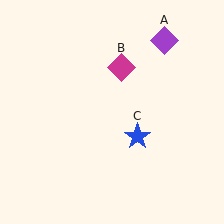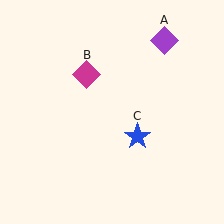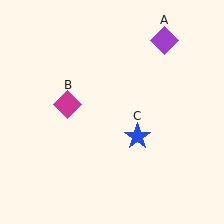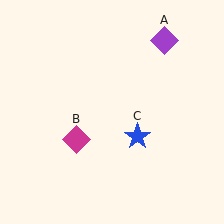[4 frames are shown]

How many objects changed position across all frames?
1 object changed position: magenta diamond (object B).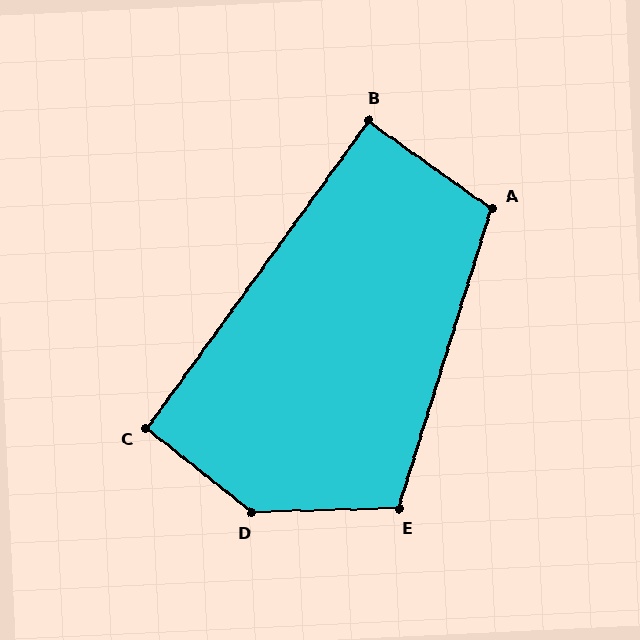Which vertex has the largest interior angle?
D, at approximately 140 degrees.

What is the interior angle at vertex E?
Approximately 109 degrees (obtuse).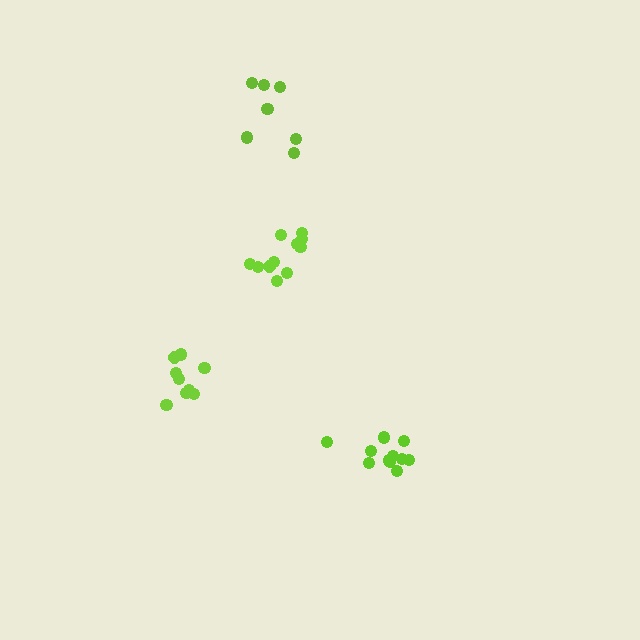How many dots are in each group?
Group 1: 11 dots, Group 2: 9 dots, Group 3: 7 dots, Group 4: 11 dots (38 total).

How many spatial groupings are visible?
There are 4 spatial groupings.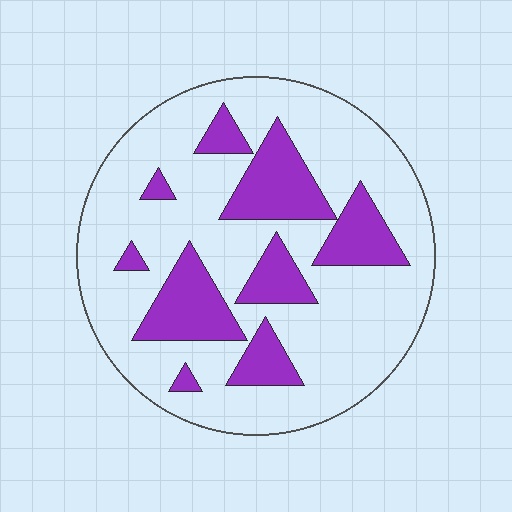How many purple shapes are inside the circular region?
9.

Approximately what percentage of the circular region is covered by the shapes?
Approximately 25%.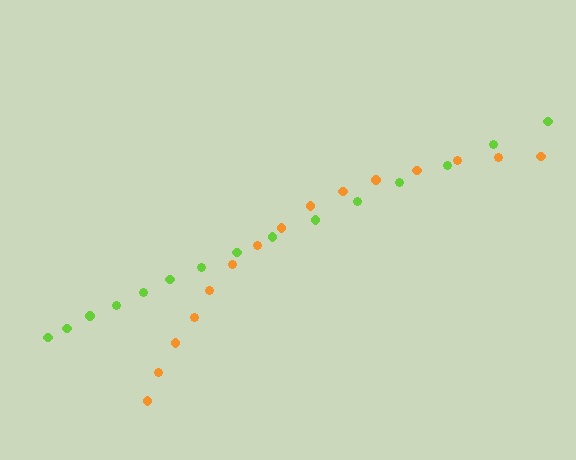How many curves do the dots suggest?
There are 2 distinct paths.